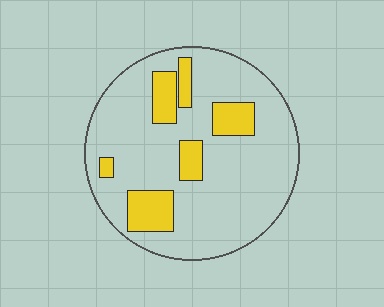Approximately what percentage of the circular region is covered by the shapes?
Approximately 20%.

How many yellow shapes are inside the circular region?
6.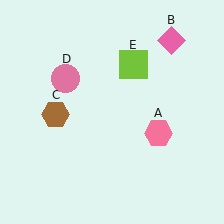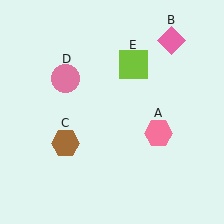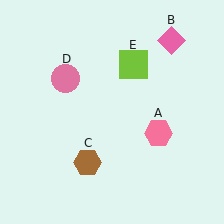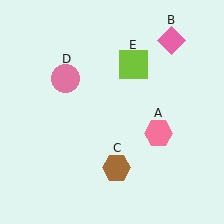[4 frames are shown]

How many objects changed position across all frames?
1 object changed position: brown hexagon (object C).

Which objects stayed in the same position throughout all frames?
Pink hexagon (object A) and pink diamond (object B) and pink circle (object D) and lime square (object E) remained stationary.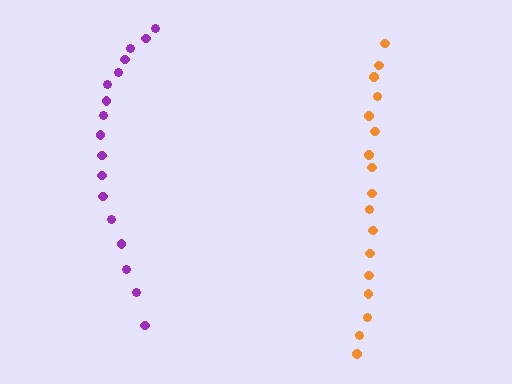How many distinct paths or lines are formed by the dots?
There are 2 distinct paths.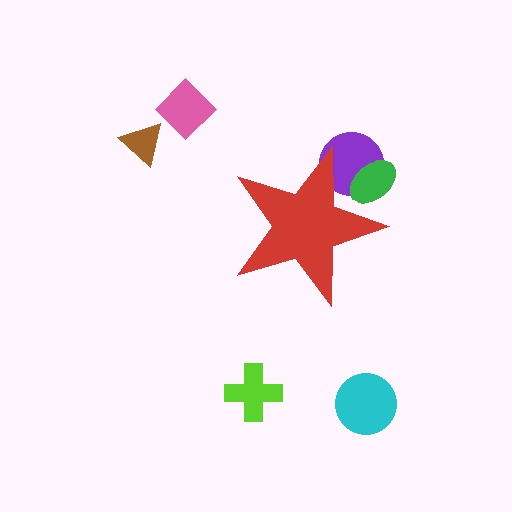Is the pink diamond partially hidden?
No, the pink diamond is fully visible.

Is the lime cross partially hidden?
No, the lime cross is fully visible.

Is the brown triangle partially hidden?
No, the brown triangle is fully visible.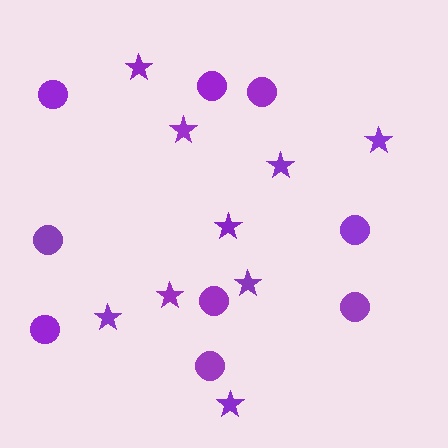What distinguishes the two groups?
There are 2 groups: one group of circles (9) and one group of stars (9).